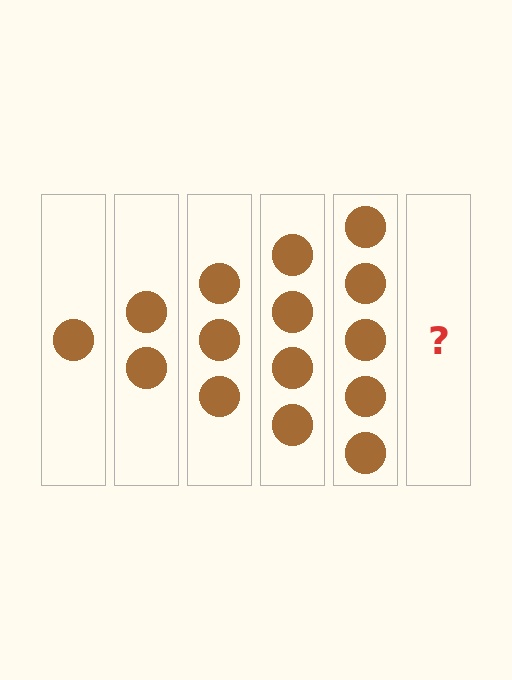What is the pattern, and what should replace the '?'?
The pattern is that each step adds one more circle. The '?' should be 6 circles.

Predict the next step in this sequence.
The next step is 6 circles.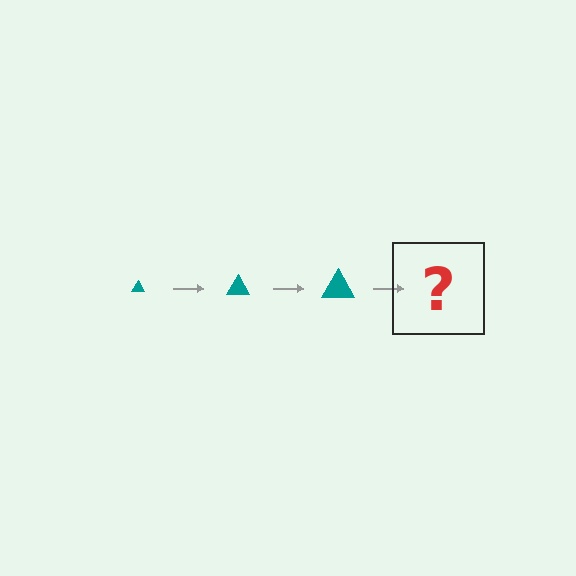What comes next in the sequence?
The next element should be a teal triangle, larger than the previous one.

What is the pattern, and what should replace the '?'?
The pattern is that the triangle gets progressively larger each step. The '?' should be a teal triangle, larger than the previous one.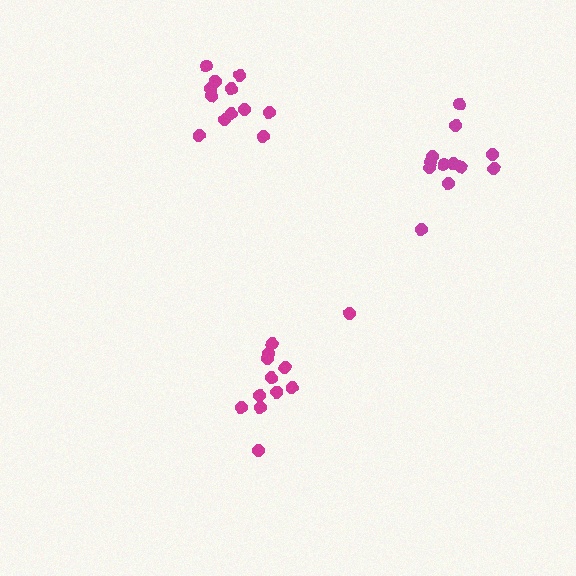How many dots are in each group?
Group 1: 12 dots, Group 2: 12 dots, Group 3: 12 dots (36 total).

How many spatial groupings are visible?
There are 3 spatial groupings.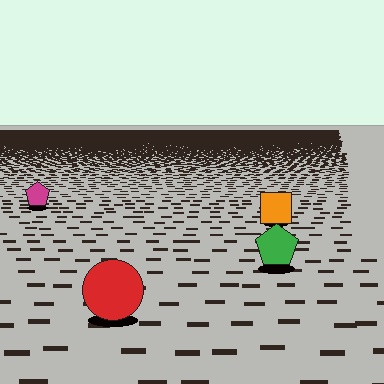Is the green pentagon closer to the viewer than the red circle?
No. The red circle is closer — you can tell from the texture gradient: the ground texture is coarser near it.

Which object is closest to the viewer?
The red circle is closest. The texture marks near it are larger and more spread out.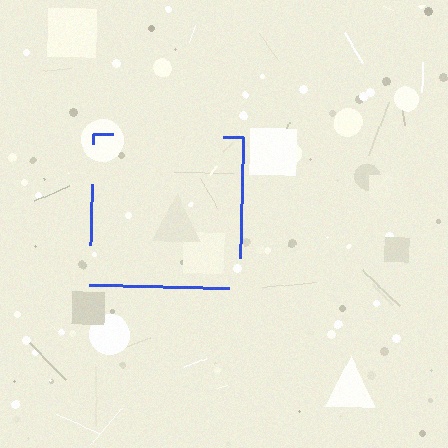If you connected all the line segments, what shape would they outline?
They would outline a square.